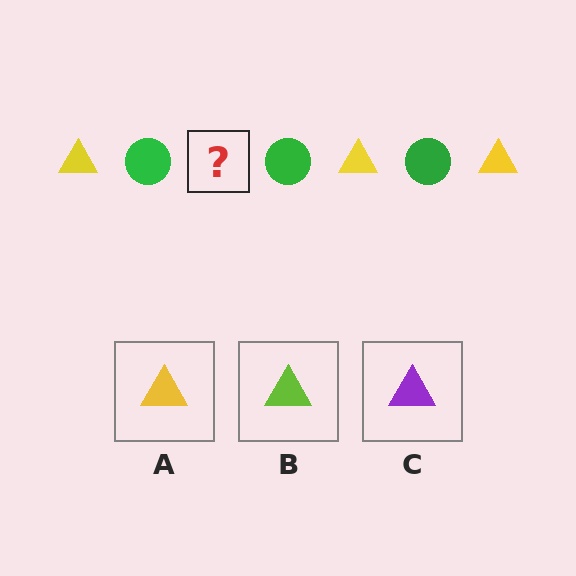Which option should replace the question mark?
Option A.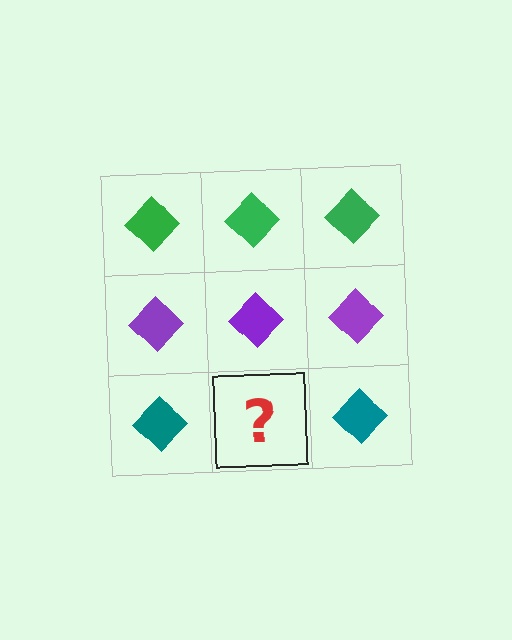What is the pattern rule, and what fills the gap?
The rule is that each row has a consistent color. The gap should be filled with a teal diamond.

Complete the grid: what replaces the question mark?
The question mark should be replaced with a teal diamond.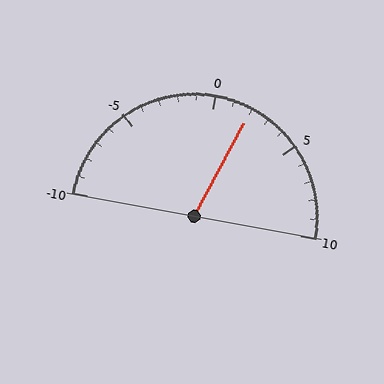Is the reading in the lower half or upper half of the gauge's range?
The reading is in the upper half of the range (-10 to 10).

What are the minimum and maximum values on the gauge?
The gauge ranges from -10 to 10.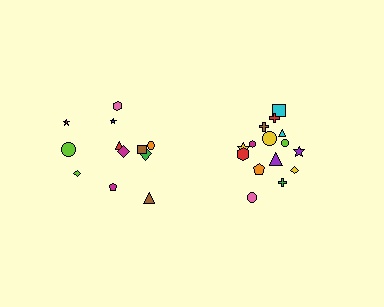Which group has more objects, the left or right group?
The right group.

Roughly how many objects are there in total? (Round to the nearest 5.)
Roughly 25 objects in total.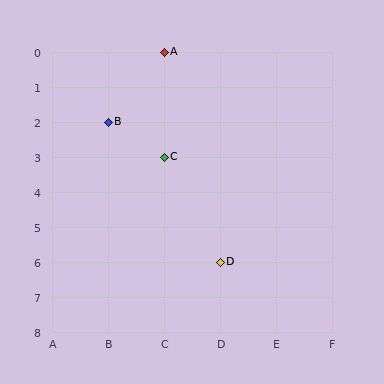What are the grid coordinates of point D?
Point D is at grid coordinates (D, 6).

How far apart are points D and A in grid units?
Points D and A are 1 column and 6 rows apart (about 6.1 grid units diagonally).